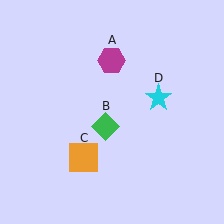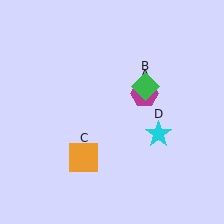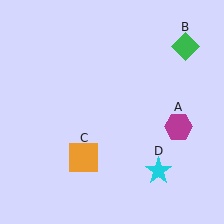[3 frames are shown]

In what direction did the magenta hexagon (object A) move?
The magenta hexagon (object A) moved down and to the right.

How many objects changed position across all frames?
3 objects changed position: magenta hexagon (object A), green diamond (object B), cyan star (object D).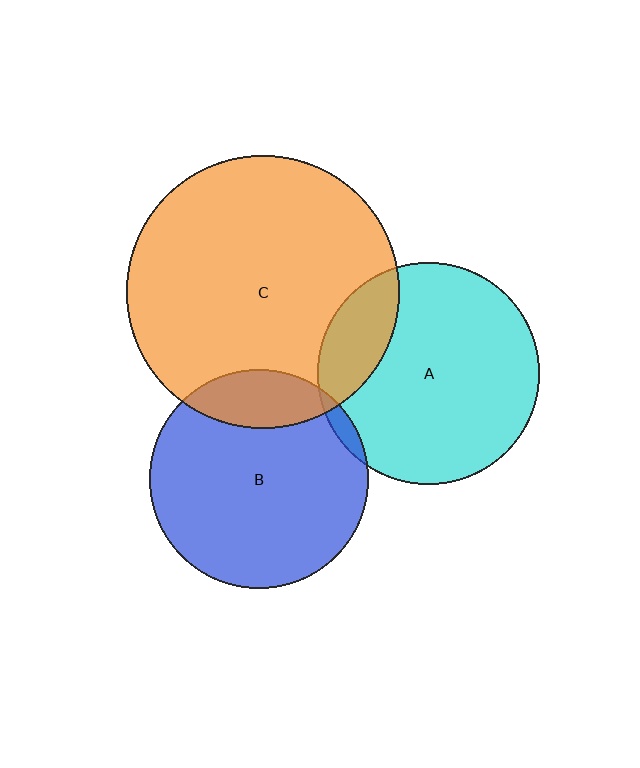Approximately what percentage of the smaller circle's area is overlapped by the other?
Approximately 15%.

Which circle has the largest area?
Circle C (orange).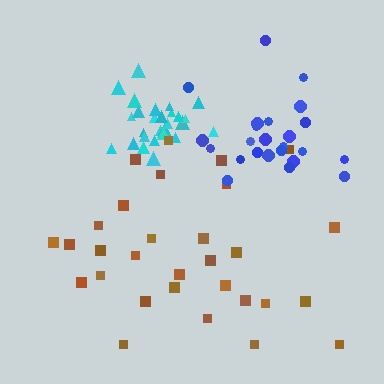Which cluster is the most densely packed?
Cyan.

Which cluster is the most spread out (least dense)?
Brown.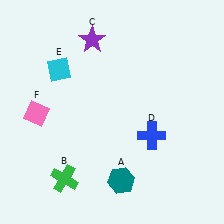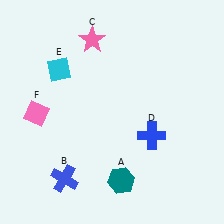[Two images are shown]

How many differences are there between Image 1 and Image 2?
There are 2 differences between the two images.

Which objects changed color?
B changed from green to blue. C changed from purple to pink.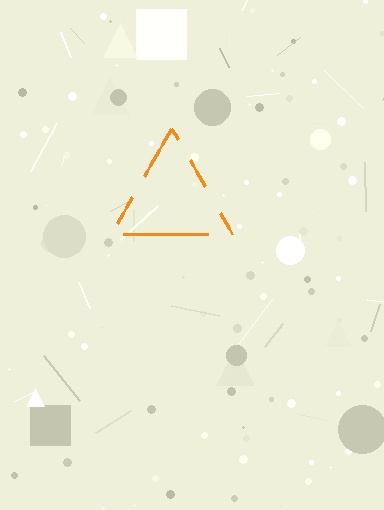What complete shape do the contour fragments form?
The contour fragments form a triangle.